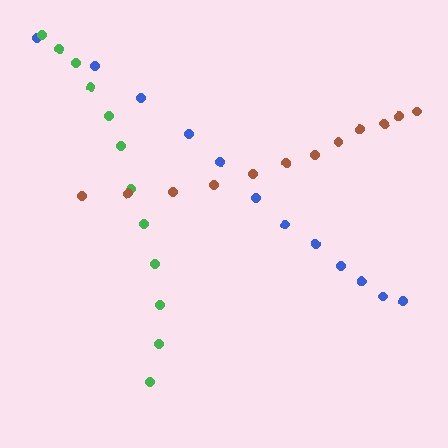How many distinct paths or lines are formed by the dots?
There are 3 distinct paths.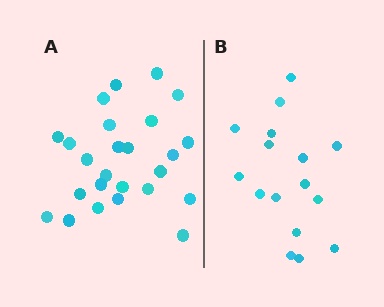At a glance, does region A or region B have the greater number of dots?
Region A (the left region) has more dots.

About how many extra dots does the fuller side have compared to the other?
Region A has roughly 8 or so more dots than region B.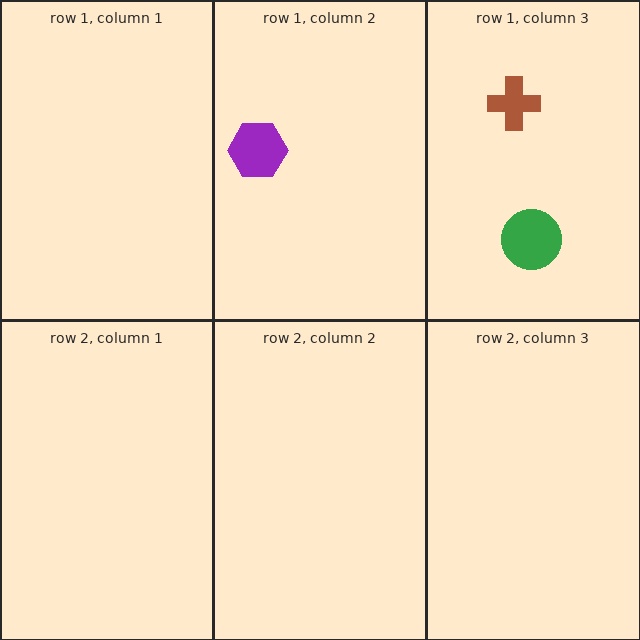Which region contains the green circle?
The row 1, column 3 region.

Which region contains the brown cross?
The row 1, column 3 region.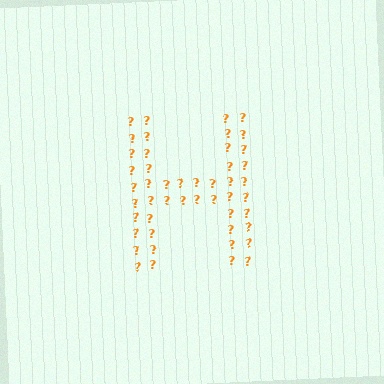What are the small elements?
The small elements are question marks.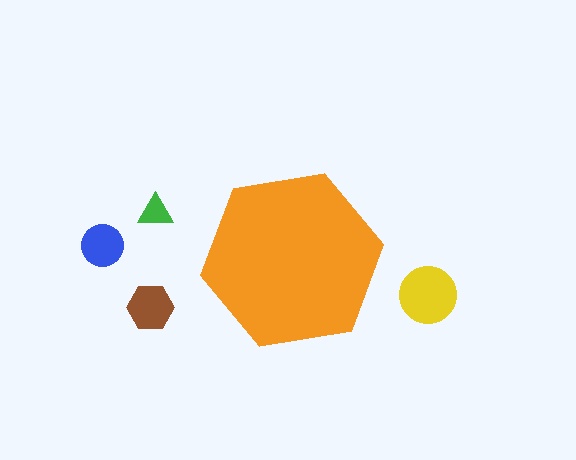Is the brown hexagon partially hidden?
No, the brown hexagon is fully visible.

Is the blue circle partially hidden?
No, the blue circle is fully visible.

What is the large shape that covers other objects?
An orange hexagon.